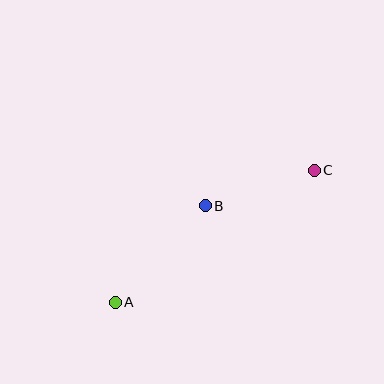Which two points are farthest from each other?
Points A and C are farthest from each other.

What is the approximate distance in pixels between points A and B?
The distance between A and B is approximately 132 pixels.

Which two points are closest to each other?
Points B and C are closest to each other.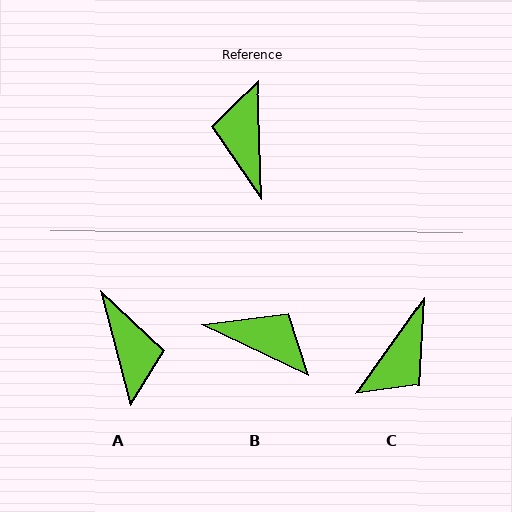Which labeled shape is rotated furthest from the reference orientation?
A, about 167 degrees away.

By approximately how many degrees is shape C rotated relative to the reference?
Approximately 142 degrees counter-clockwise.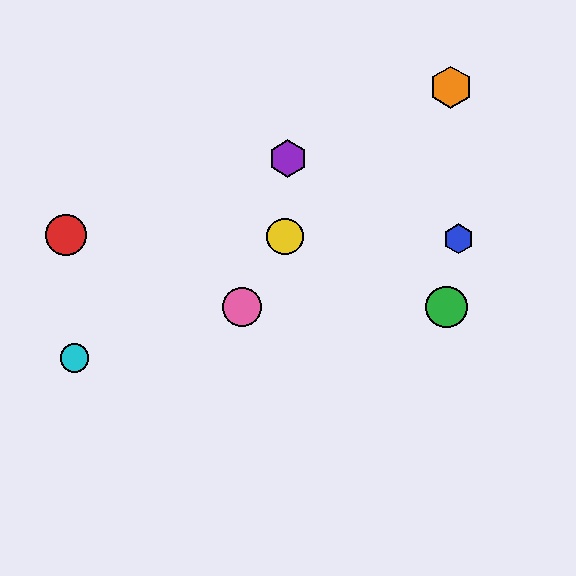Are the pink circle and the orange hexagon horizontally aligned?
No, the pink circle is at y≈307 and the orange hexagon is at y≈87.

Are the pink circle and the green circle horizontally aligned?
Yes, both are at y≈307.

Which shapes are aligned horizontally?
The green circle, the pink circle are aligned horizontally.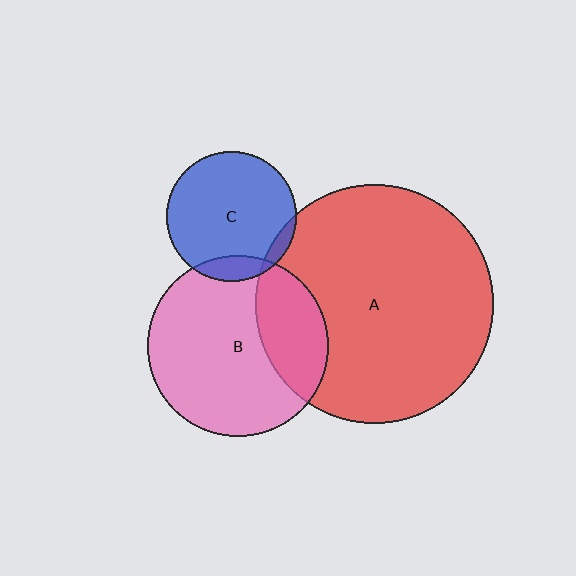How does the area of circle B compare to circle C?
Approximately 1.9 times.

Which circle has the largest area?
Circle A (red).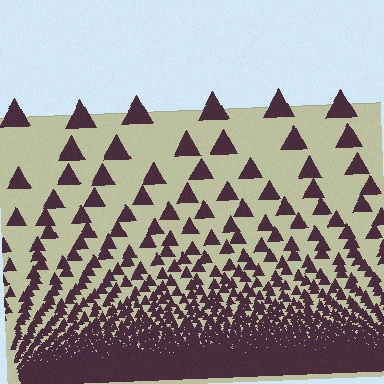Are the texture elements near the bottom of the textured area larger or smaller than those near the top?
Smaller. The gradient is inverted — elements near the bottom are smaller and denser.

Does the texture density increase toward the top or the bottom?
Density increases toward the bottom.